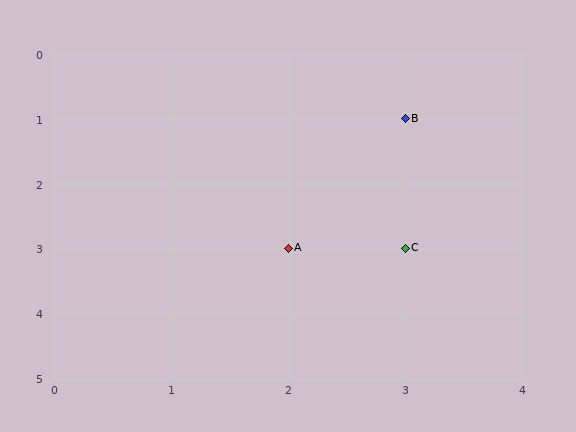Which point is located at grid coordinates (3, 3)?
Point C is at (3, 3).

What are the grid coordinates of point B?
Point B is at grid coordinates (3, 1).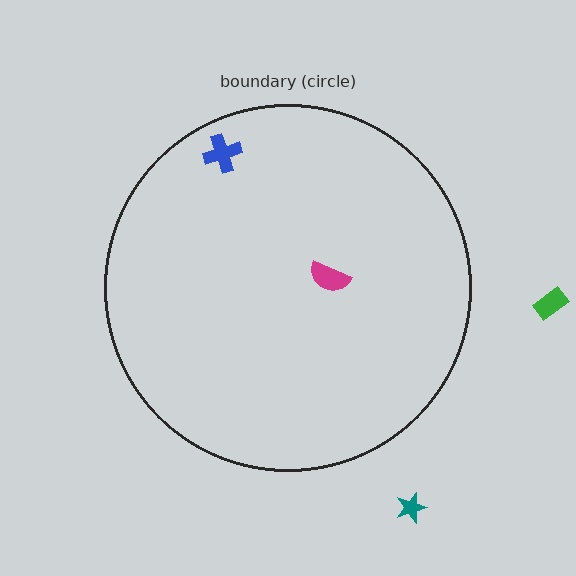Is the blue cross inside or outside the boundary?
Inside.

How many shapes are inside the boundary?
2 inside, 2 outside.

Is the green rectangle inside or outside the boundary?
Outside.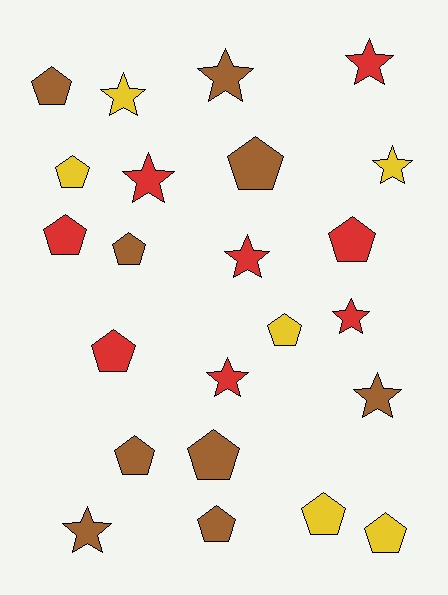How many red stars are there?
There are 5 red stars.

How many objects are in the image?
There are 23 objects.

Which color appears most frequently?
Brown, with 9 objects.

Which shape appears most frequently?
Pentagon, with 13 objects.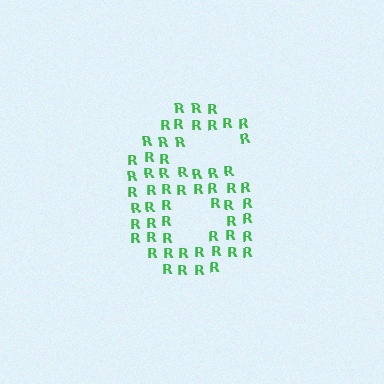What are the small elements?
The small elements are letter R's.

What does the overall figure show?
The overall figure shows the digit 6.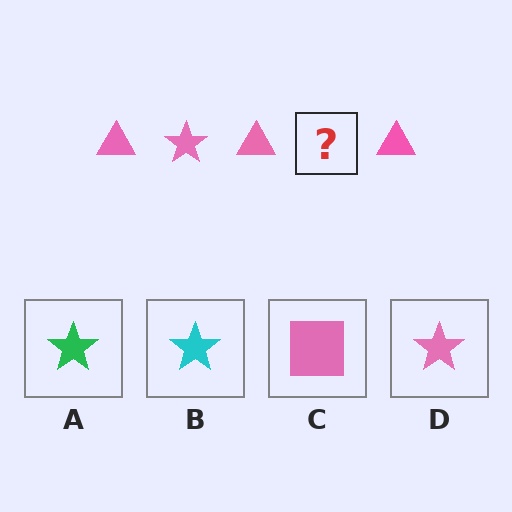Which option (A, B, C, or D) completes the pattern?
D.